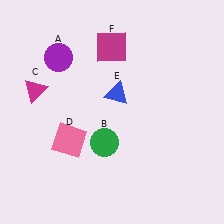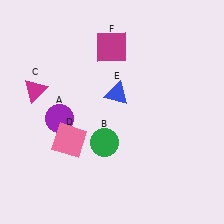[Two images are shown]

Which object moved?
The purple circle (A) moved down.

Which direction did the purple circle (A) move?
The purple circle (A) moved down.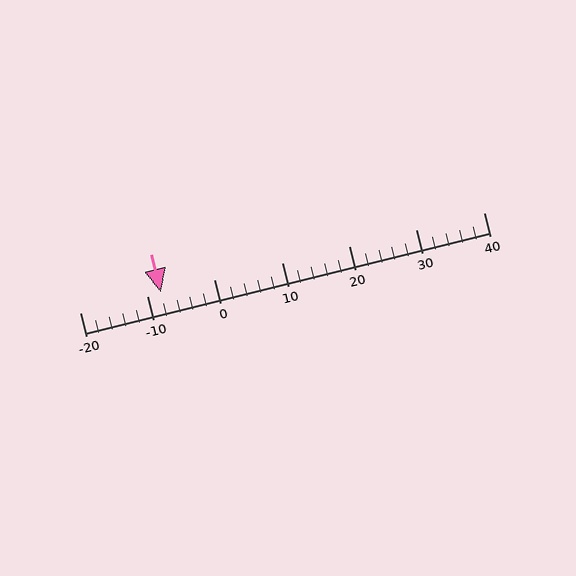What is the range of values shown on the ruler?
The ruler shows values from -20 to 40.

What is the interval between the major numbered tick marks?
The major tick marks are spaced 10 units apart.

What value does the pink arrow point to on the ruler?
The pink arrow points to approximately -8.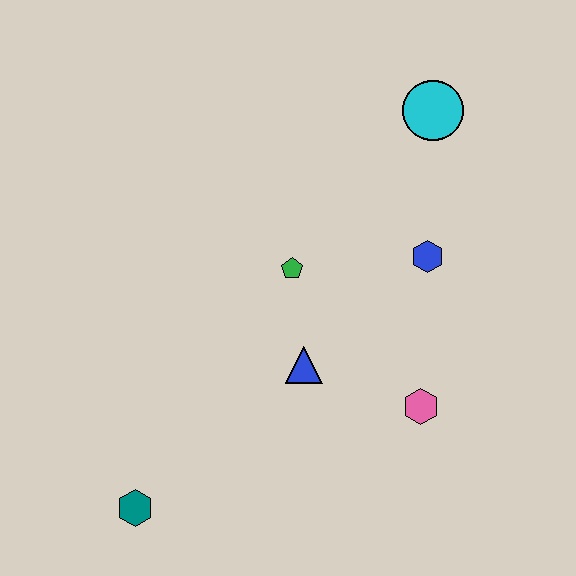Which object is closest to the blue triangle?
The green pentagon is closest to the blue triangle.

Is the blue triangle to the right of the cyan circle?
No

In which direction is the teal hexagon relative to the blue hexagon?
The teal hexagon is to the left of the blue hexagon.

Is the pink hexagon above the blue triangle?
No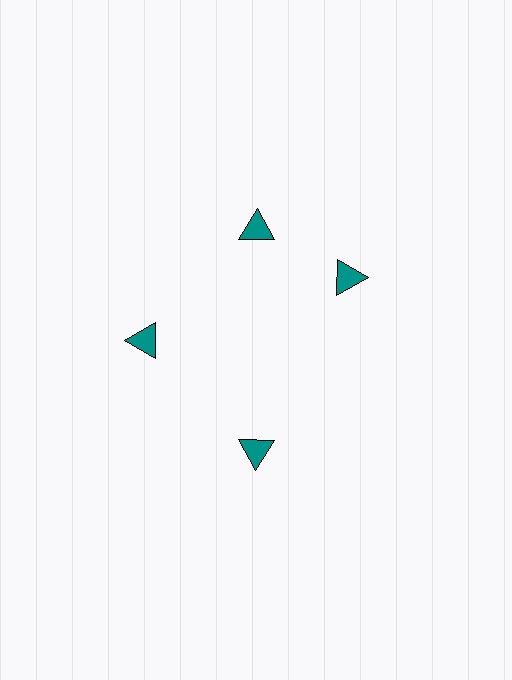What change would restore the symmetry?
The symmetry would be restored by rotating it back into even spacing with its neighbors so that all 4 triangles sit at equal angles and equal distance from the center.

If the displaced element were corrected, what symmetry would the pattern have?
It would have 4-fold rotational symmetry — the pattern would map onto itself every 90 degrees.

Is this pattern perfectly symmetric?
No. The 4 teal triangles are arranged in a ring, but one element near the 3 o'clock position is rotated out of alignment along the ring, breaking the 4-fold rotational symmetry.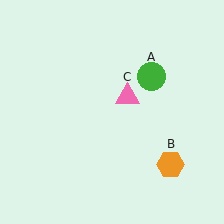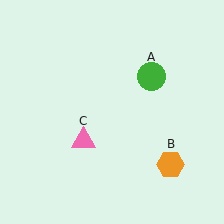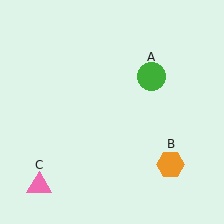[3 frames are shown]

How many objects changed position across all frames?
1 object changed position: pink triangle (object C).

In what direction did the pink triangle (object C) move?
The pink triangle (object C) moved down and to the left.